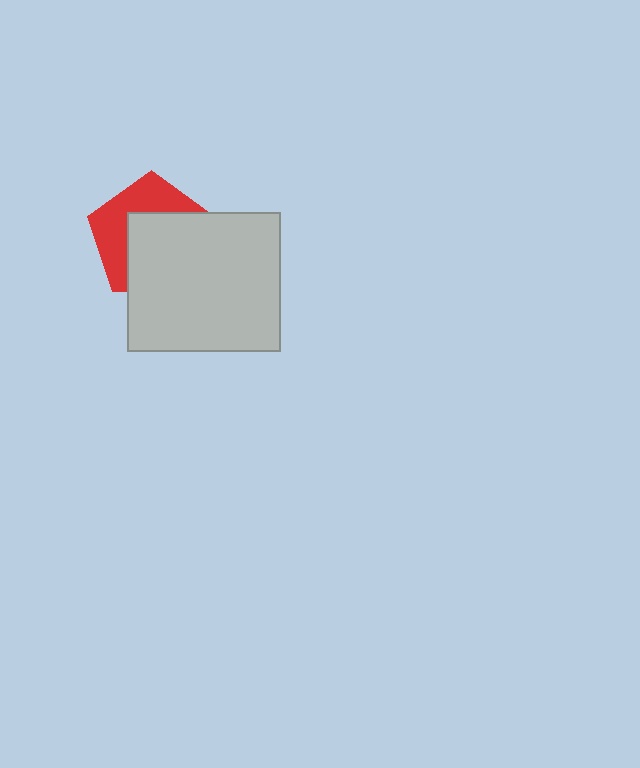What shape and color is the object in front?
The object in front is a light gray rectangle.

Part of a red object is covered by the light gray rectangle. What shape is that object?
It is a pentagon.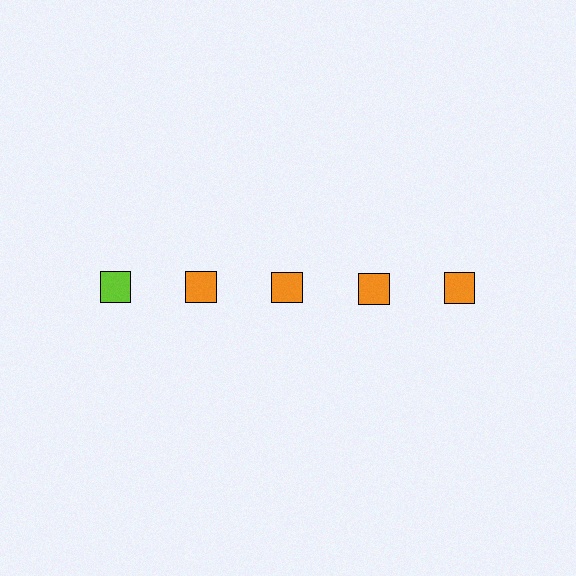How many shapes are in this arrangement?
There are 5 shapes arranged in a grid pattern.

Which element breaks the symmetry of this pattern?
The lime square in the top row, leftmost column breaks the symmetry. All other shapes are orange squares.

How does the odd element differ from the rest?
It has a different color: lime instead of orange.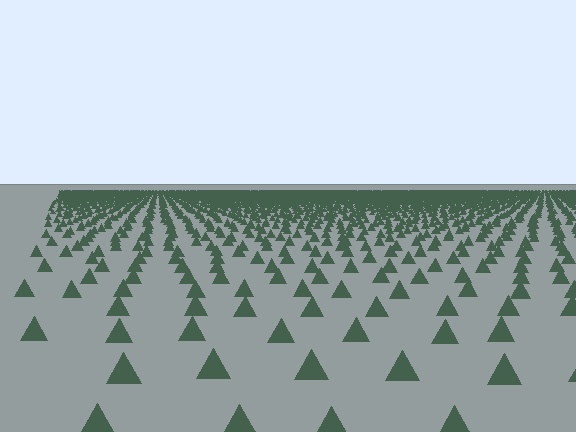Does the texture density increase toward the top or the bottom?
Density increases toward the top.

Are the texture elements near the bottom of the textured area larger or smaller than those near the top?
Larger. Near the bottom, elements are closer to the viewer and appear at a bigger on-screen size.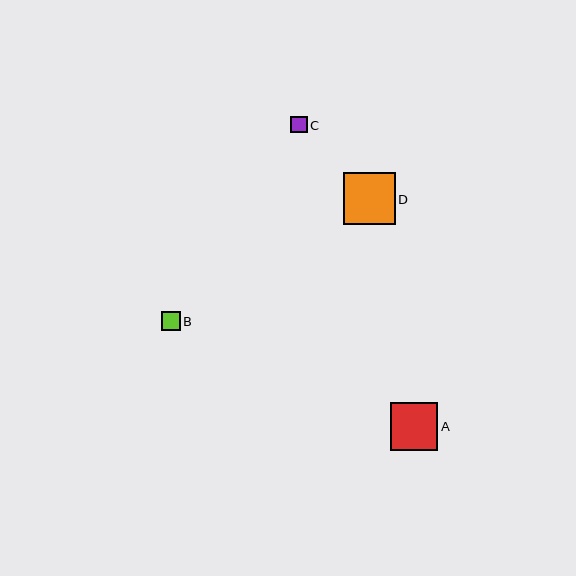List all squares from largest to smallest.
From largest to smallest: D, A, B, C.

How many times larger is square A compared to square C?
Square A is approximately 2.8 times the size of square C.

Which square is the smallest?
Square C is the smallest with a size of approximately 17 pixels.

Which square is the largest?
Square D is the largest with a size of approximately 51 pixels.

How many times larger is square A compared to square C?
Square A is approximately 2.8 times the size of square C.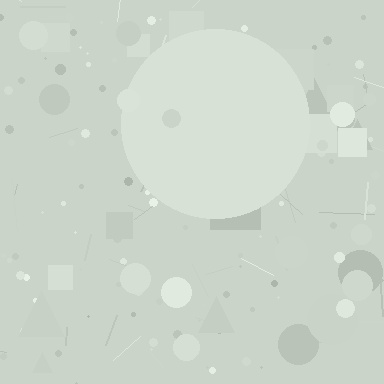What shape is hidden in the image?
A circle is hidden in the image.